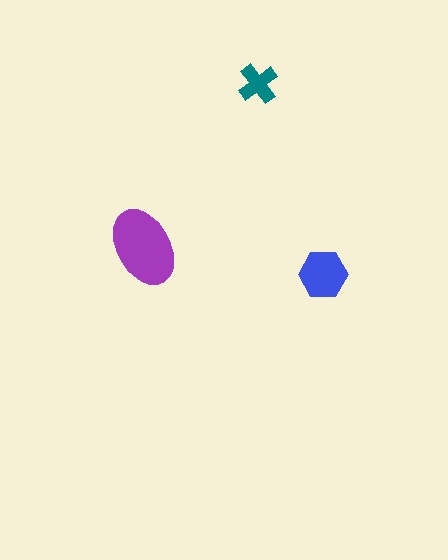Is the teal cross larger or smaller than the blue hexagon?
Smaller.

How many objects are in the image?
There are 3 objects in the image.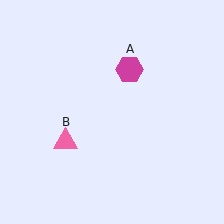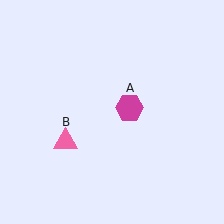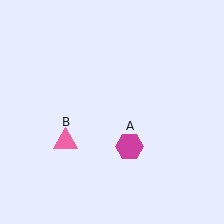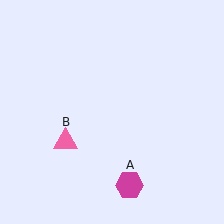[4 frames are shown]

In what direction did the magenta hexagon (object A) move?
The magenta hexagon (object A) moved down.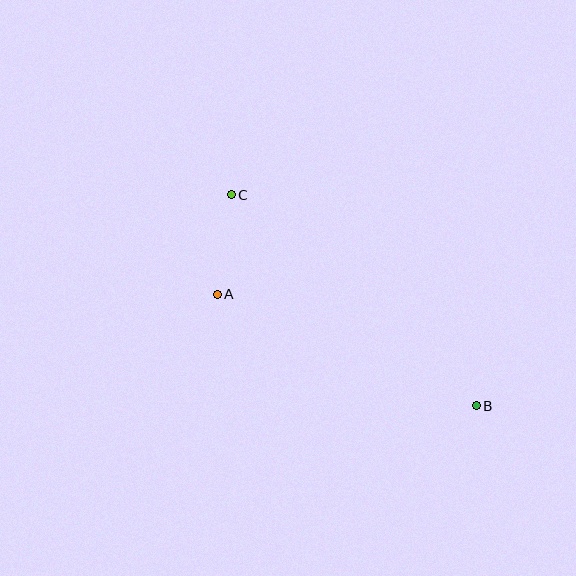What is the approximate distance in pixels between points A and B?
The distance between A and B is approximately 282 pixels.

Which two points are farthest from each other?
Points B and C are farthest from each other.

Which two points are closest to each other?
Points A and C are closest to each other.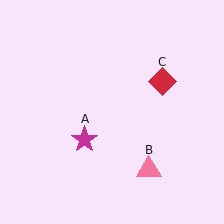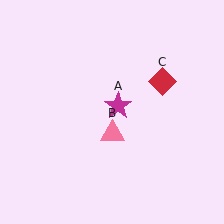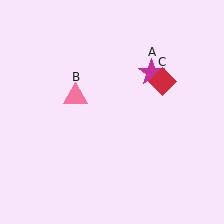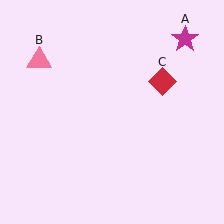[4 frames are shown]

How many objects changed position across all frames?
2 objects changed position: magenta star (object A), pink triangle (object B).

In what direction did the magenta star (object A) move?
The magenta star (object A) moved up and to the right.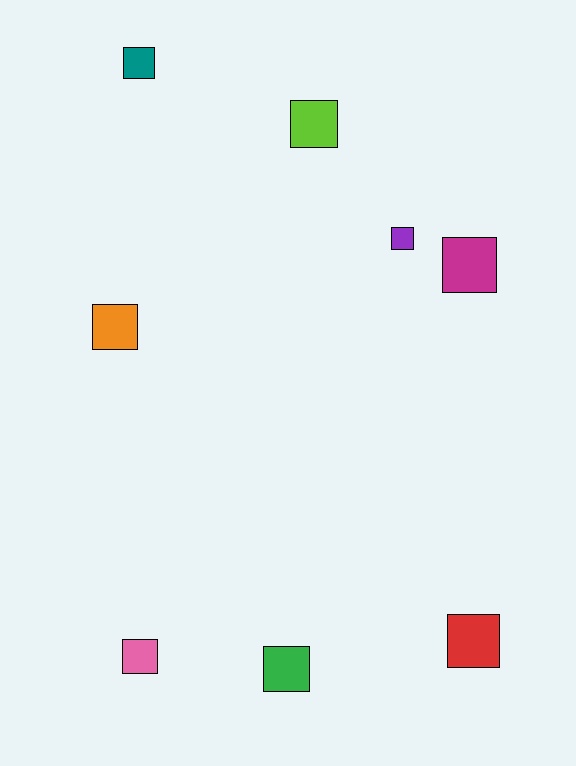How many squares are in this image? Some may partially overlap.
There are 8 squares.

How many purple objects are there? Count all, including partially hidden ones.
There is 1 purple object.